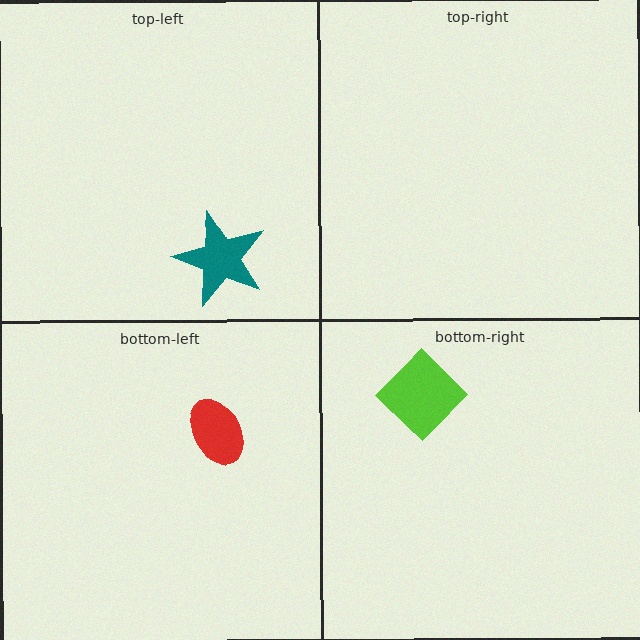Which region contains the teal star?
The top-left region.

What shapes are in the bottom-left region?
The red ellipse.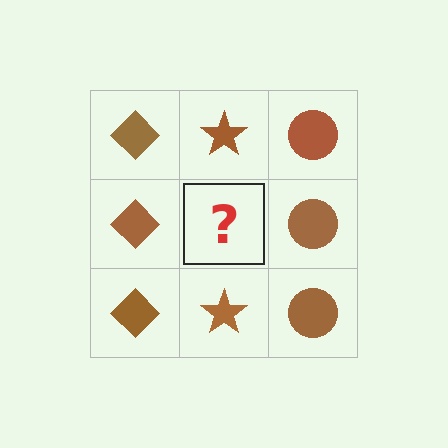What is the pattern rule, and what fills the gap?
The rule is that each column has a consistent shape. The gap should be filled with a brown star.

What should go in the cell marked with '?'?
The missing cell should contain a brown star.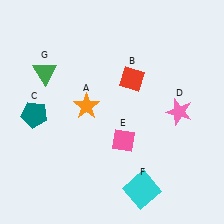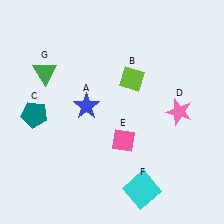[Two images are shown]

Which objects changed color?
A changed from orange to blue. B changed from red to lime.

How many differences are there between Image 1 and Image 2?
There are 2 differences between the two images.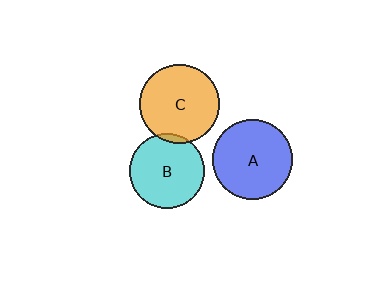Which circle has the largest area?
Circle A (blue).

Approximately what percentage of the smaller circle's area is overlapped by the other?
Approximately 5%.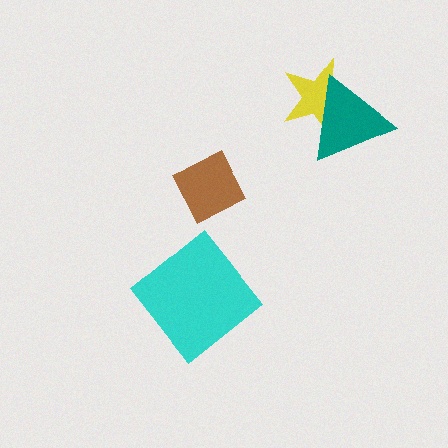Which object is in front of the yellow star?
The teal triangle is in front of the yellow star.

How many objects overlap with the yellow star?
1 object overlaps with the yellow star.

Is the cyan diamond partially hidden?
No, no other shape covers it.